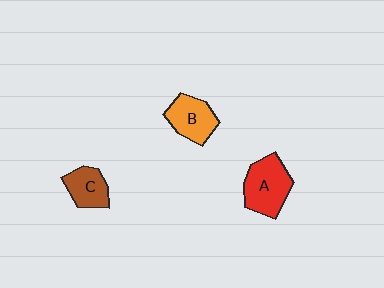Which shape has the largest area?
Shape A (red).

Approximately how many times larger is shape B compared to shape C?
Approximately 1.2 times.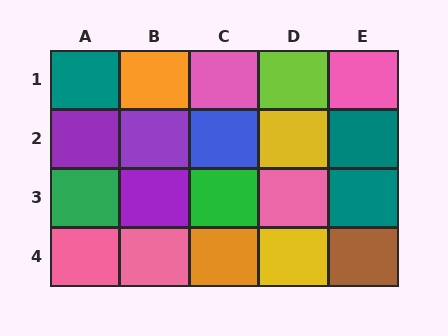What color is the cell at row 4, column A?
Pink.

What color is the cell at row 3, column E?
Teal.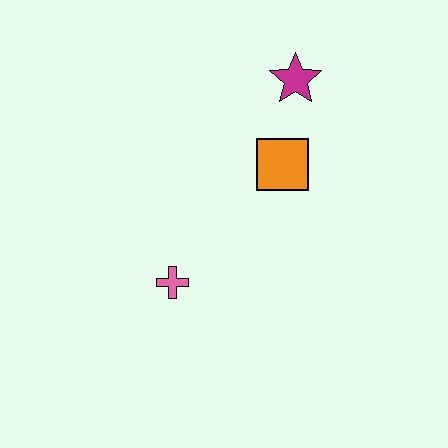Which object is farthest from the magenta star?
The pink cross is farthest from the magenta star.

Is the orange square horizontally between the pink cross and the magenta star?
Yes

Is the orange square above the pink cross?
Yes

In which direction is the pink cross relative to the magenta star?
The pink cross is below the magenta star.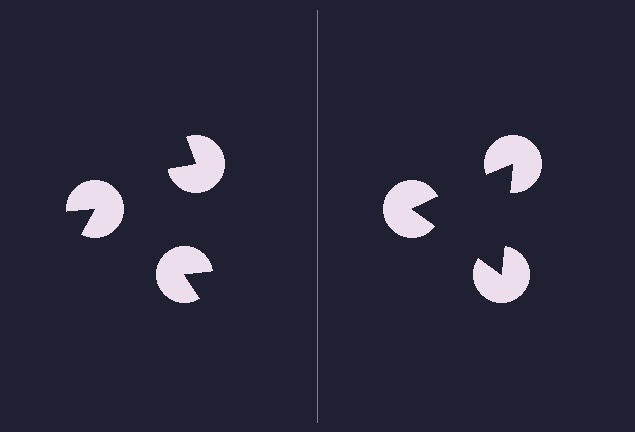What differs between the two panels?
The pac-man discs are positioned identically on both sides; only the wedge orientations differ. On the right they align to a triangle; on the left they are misaligned.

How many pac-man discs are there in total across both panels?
6 — 3 on each side.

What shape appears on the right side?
An illusory triangle.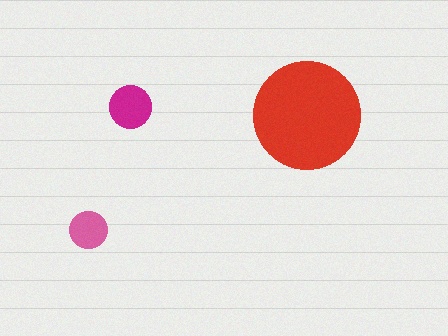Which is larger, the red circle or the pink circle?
The red one.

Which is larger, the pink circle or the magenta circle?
The magenta one.